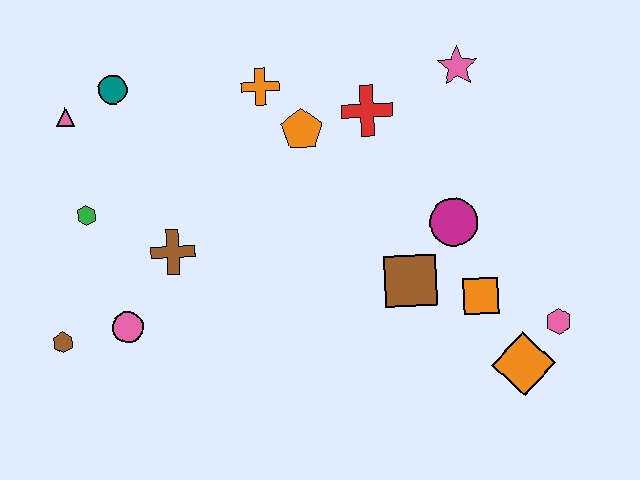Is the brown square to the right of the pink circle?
Yes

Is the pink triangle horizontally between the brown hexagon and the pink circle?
Yes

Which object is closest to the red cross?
The orange pentagon is closest to the red cross.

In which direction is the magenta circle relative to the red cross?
The magenta circle is below the red cross.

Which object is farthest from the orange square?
The pink triangle is farthest from the orange square.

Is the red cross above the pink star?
No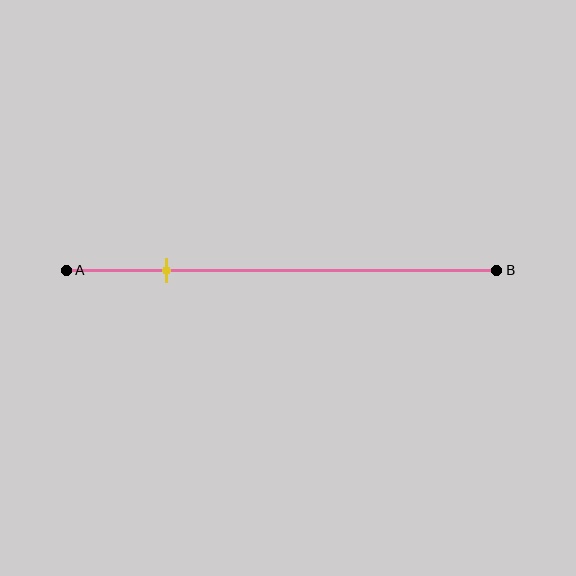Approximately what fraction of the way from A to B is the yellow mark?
The yellow mark is approximately 25% of the way from A to B.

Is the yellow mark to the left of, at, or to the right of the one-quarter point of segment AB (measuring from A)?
The yellow mark is approximately at the one-quarter point of segment AB.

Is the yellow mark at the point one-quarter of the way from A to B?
Yes, the mark is approximately at the one-quarter point.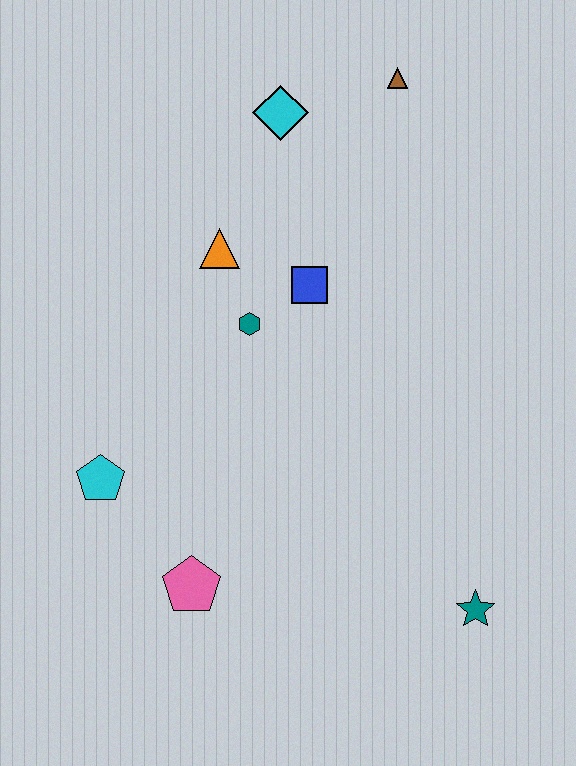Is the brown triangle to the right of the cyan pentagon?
Yes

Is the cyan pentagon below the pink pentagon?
No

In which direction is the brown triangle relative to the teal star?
The brown triangle is above the teal star.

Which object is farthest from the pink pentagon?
The brown triangle is farthest from the pink pentagon.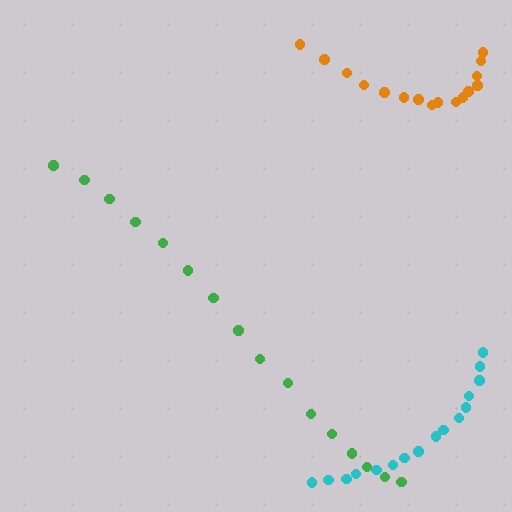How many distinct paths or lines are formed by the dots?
There are 3 distinct paths.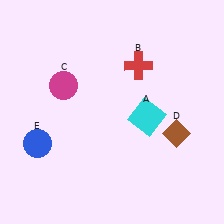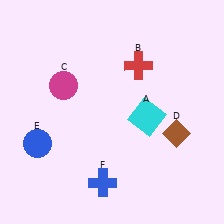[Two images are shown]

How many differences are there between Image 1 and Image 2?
There is 1 difference between the two images.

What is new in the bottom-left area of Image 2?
A blue cross (F) was added in the bottom-left area of Image 2.